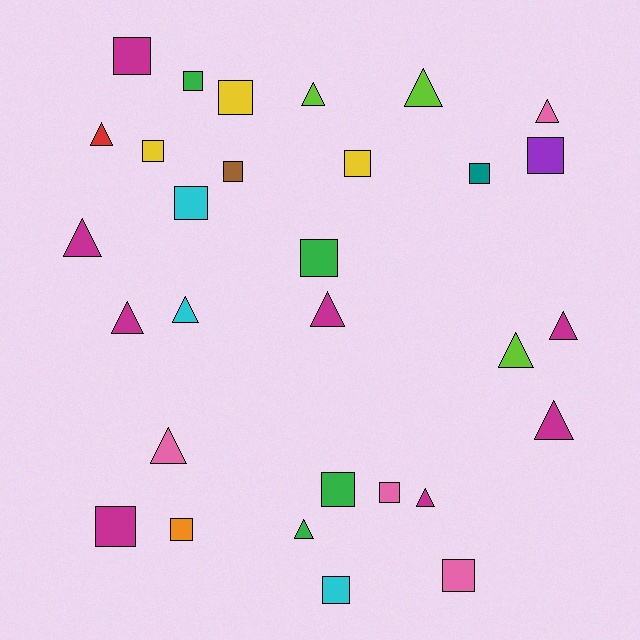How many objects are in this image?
There are 30 objects.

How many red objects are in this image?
There is 1 red object.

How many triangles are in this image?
There are 14 triangles.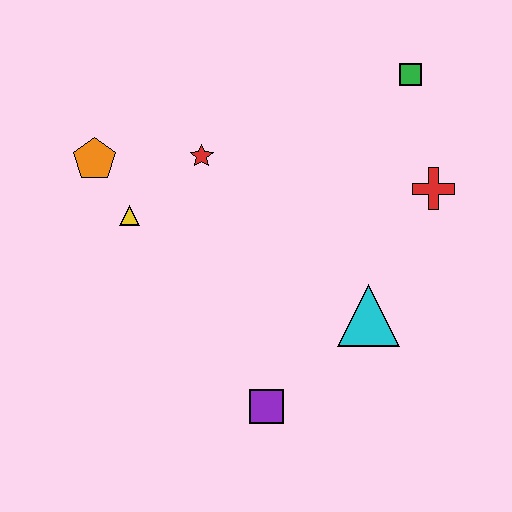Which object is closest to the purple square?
The cyan triangle is closest to the purple square.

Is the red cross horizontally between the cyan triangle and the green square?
No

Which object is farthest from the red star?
The purple square is farthest from the red star.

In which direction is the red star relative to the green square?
The red star is to the left of the green square.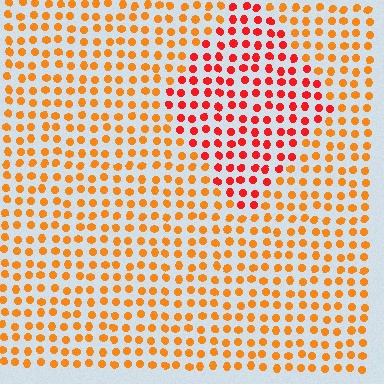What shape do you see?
I see a diamond.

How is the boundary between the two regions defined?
The boundary is defined purely by a slight shift in hue (about 33 degrees). Spacing, size, and orientation are identical on both sides.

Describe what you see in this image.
The image is filled with small orange elements in a uniform arrangement. A diamond-shaped region is visible where the elements are tinted to a slightly different hue, forming a subtle color boundary.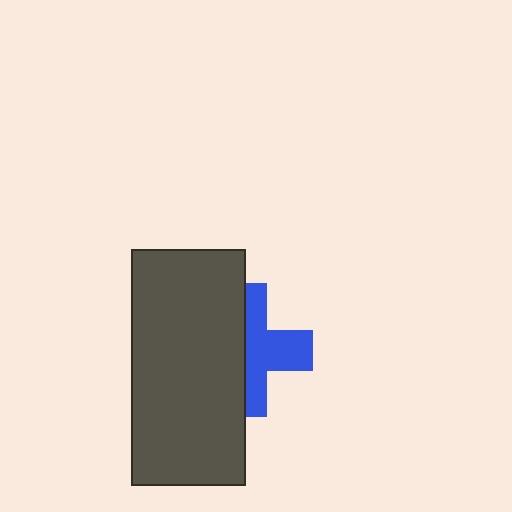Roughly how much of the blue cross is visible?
About half of it is visible (roughly 51%).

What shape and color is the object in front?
The object in front is a dark gray rectangle.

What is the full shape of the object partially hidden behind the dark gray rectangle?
The partially hidden object is a blue cross.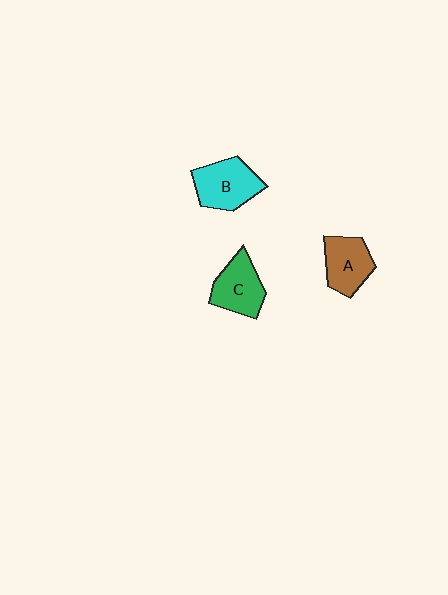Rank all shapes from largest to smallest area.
From largest to smallest: B (cyan), C (green), A (brown).